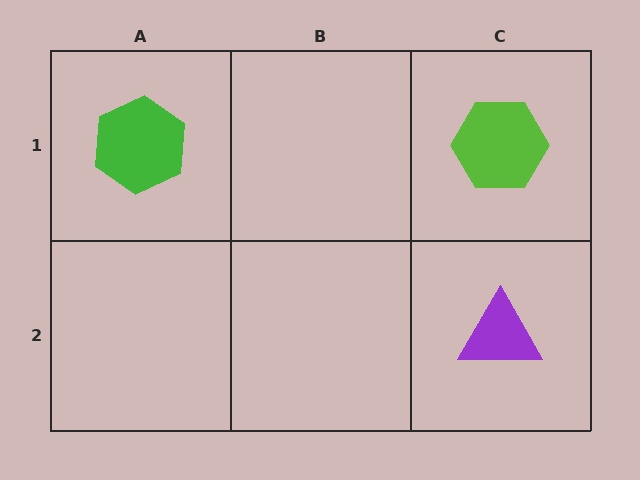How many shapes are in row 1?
2 shapes.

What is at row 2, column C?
A purple triangle.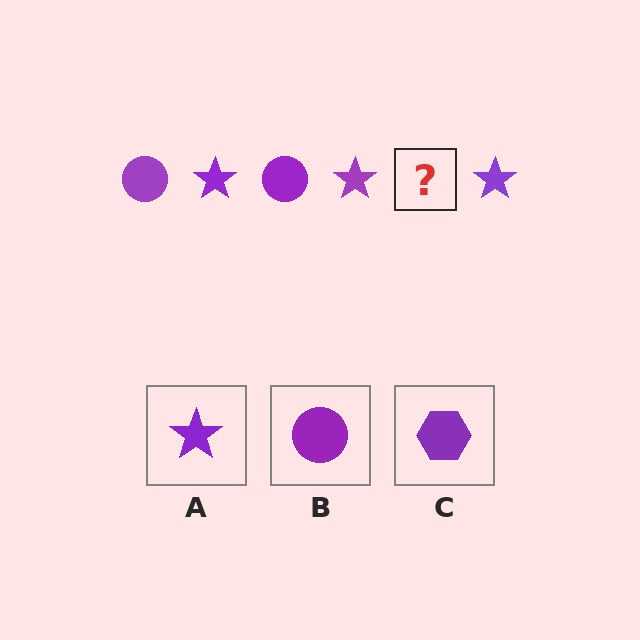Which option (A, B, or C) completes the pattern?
B.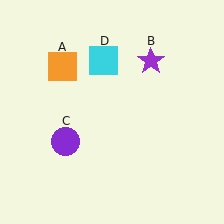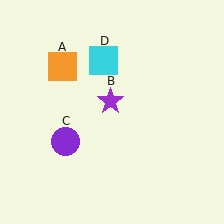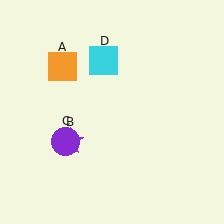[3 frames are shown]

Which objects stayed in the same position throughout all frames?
Orange square (object A) and purple circle (object C) and cyan square (object D) remained stationary.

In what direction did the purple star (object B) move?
The purple star (object B) moved down and to the left.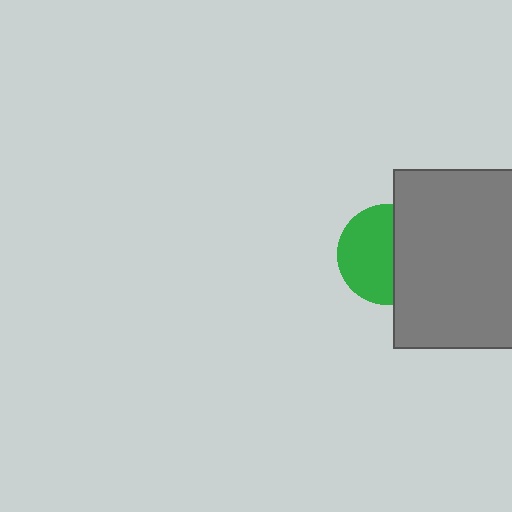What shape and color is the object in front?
The object in front is a gray rectangle.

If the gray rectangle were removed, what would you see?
You would see the complete green circle.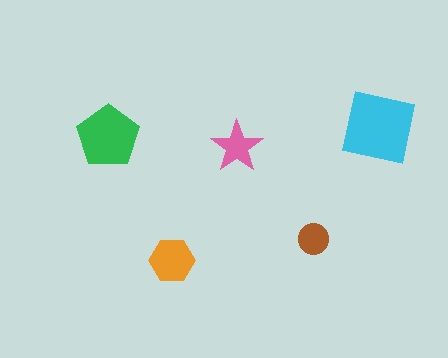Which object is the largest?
The cyan square.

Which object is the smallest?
The brown circle.